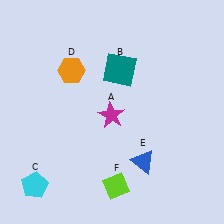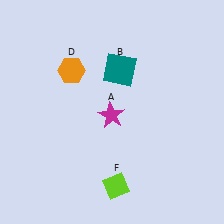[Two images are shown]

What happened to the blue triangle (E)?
The blue triangle (E) was removed in Image 2. It was in the bottom-right area of Image 1.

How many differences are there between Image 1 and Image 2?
There are 2 differences between the two images.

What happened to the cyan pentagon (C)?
The cyan pentagon (C) was removed in Image 2. It was in the bottom-left area of Image 1.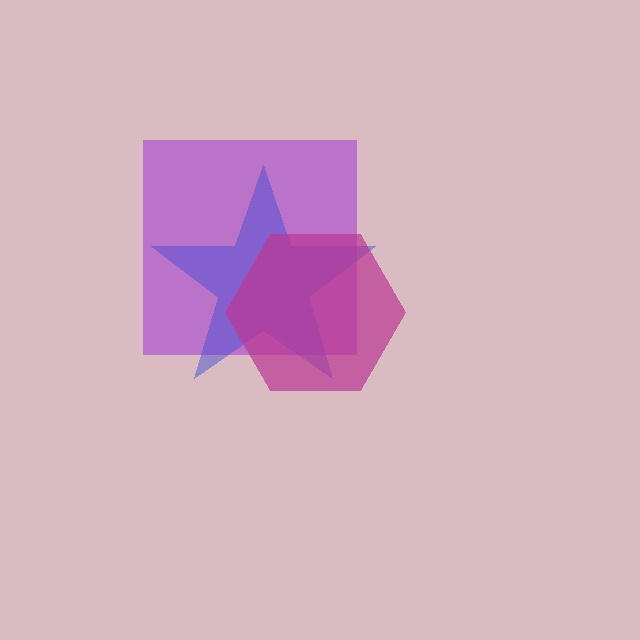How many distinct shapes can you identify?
There are 3 distinct shapes: a purple square, a blue star, a magenta hexagon.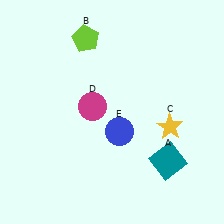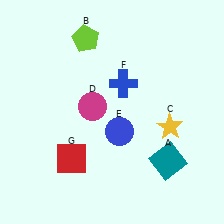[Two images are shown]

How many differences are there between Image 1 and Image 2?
There are 2 differences between the two images.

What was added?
A blue cross (F), a red square (G) were added in Image 2.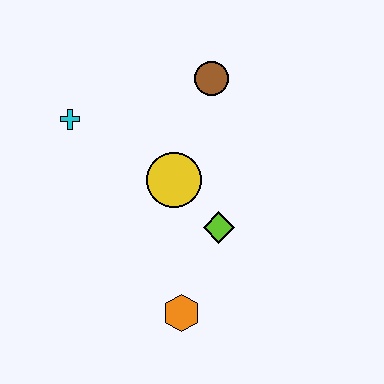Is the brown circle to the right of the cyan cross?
Yes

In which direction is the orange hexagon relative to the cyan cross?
The orange hexagon is below the cyan cross.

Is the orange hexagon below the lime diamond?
Yes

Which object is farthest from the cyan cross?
The orange hexagon is farthest from the cyan cross.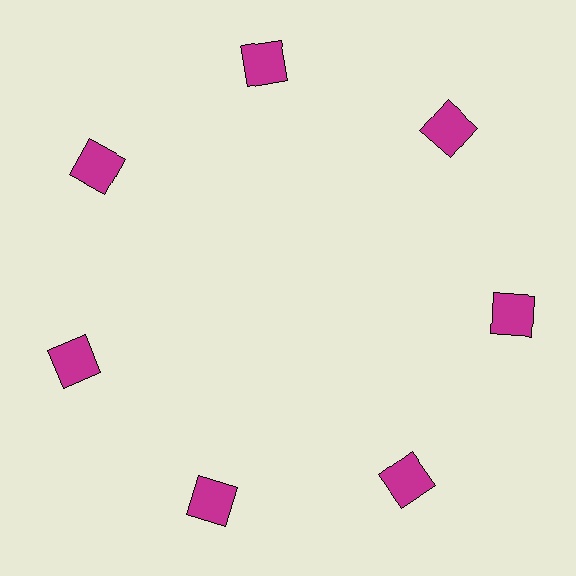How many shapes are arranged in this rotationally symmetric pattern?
There are 7 shapes, arranged in 7 groups of 1.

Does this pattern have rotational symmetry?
Yes, this pattern has 7-fold rotational symmetry. It looks the same after rotating 51 degrees around the center.